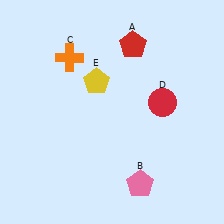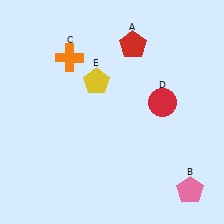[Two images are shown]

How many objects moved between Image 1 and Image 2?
1 object moved between the two images.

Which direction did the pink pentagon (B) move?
The pink pentagon (B) moved right.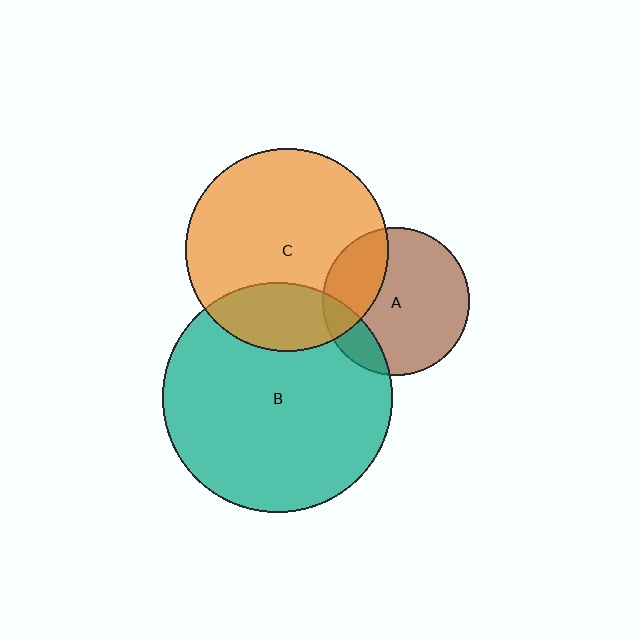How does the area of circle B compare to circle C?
Approximately 1.3 times.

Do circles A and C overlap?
Yes.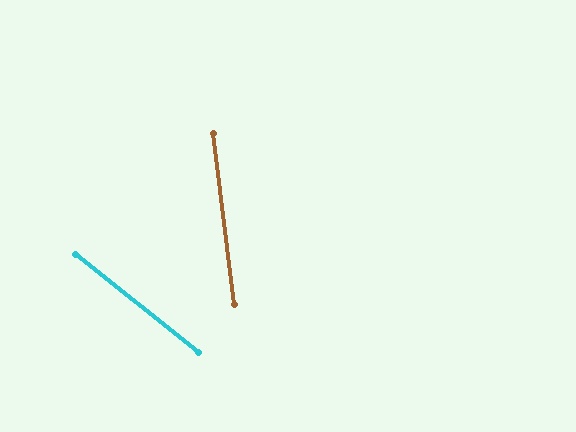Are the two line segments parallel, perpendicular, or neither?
Neither parallel nor perpendicular — they differ by about 45°.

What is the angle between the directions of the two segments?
Approximately 45 degrees.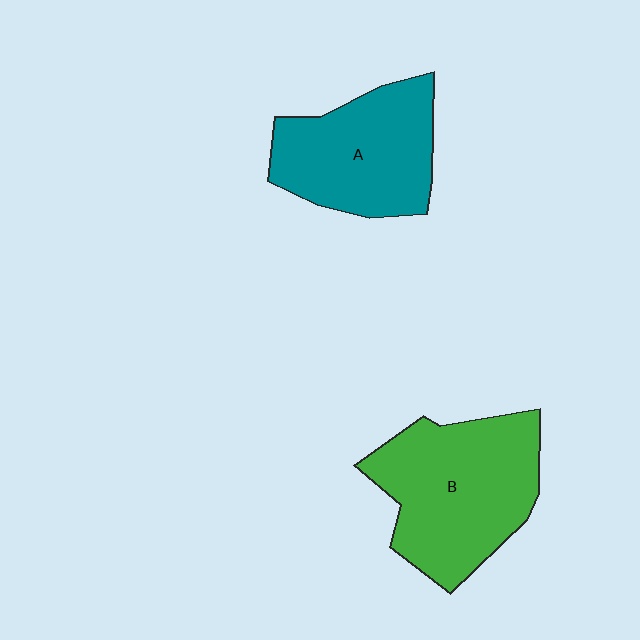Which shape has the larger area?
Shape B (green).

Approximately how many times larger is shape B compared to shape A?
Approximately 1.2 times.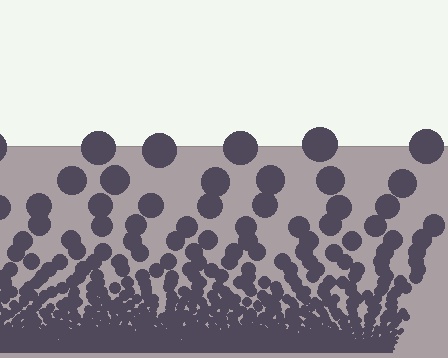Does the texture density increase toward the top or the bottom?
Density increases toward the bottom.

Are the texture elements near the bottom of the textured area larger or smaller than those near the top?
Smaller. The gradient is inverted — elements near the bottom are smaller and denser.